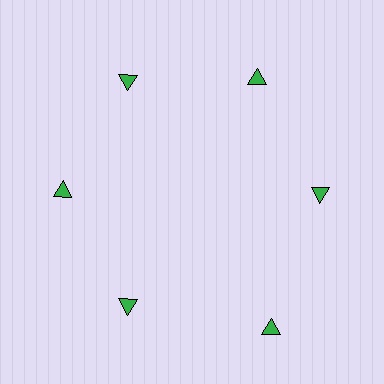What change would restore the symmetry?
The symmetry would be restored by moving it inward, back onto the ring so that all 6 triangles sit at equal angles and equal distance from the center.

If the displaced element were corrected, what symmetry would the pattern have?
It would have 6-fold rotational symmetry — the pattern would map onto itself every 60 degrees.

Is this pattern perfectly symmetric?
No. The 6 green triangles are arranged in a ring, but one element near the 5 o'clock position is pushed outward from the center, breaking the 6-fold rotational symmetry.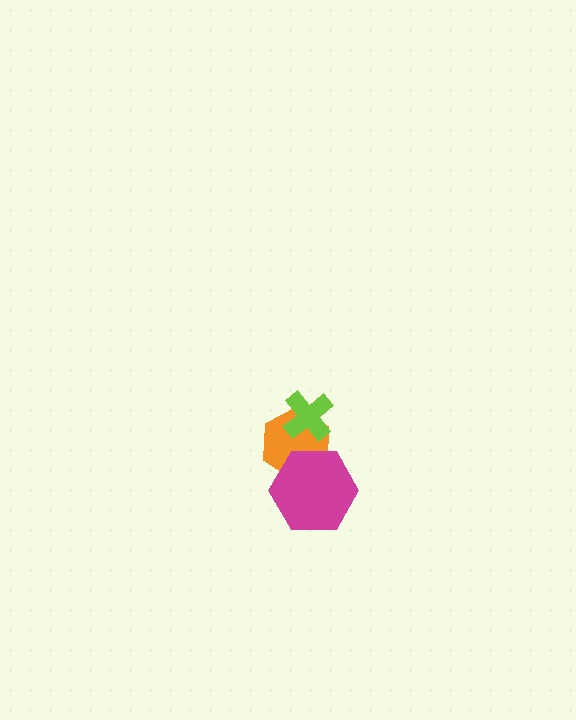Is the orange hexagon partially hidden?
Yes, it is partially covered by another shape.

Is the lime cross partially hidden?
No, no other shape covers it.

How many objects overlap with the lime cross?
1 object overlaps with the lime cross.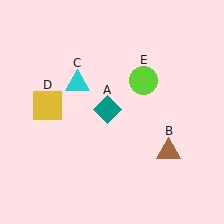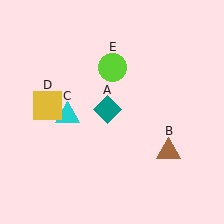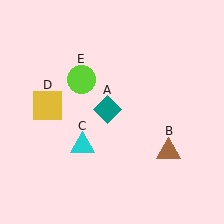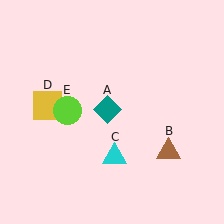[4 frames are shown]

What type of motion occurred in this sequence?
The cyan triangle (object C), lime circle (object E) rotated counterclockwise around the center of the scene.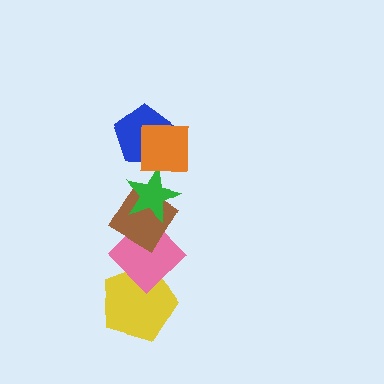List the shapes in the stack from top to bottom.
From top to bottom: the orange square, the blue pentagon, the green star, the brown diamond, the pink diamond, the yellow pentagon.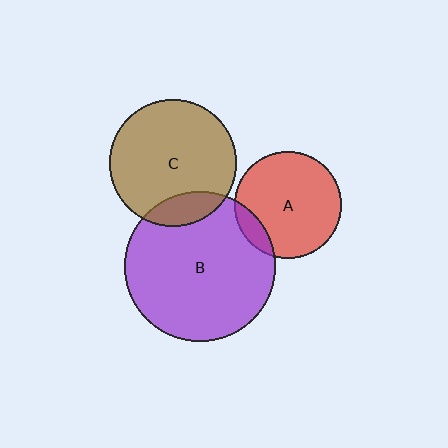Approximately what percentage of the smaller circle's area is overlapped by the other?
Approximately 10%.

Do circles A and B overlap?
Yes.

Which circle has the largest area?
Circle B (purple).